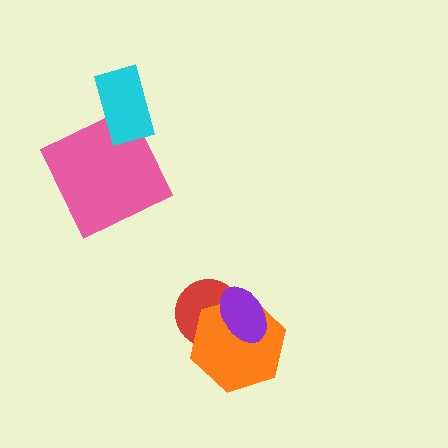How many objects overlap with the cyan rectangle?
1 object overlaps with the cyan rectangle.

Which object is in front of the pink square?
The cyan rectangle is in front of the pink square.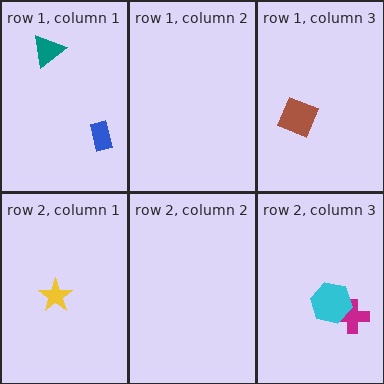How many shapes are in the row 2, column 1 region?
1.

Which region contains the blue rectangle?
The row 1, column 1 region.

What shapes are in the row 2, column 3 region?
The magenta cross, the cyan hexagon.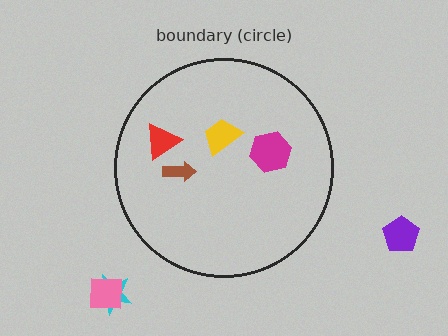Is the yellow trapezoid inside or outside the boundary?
Inside.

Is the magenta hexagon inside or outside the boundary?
Inside.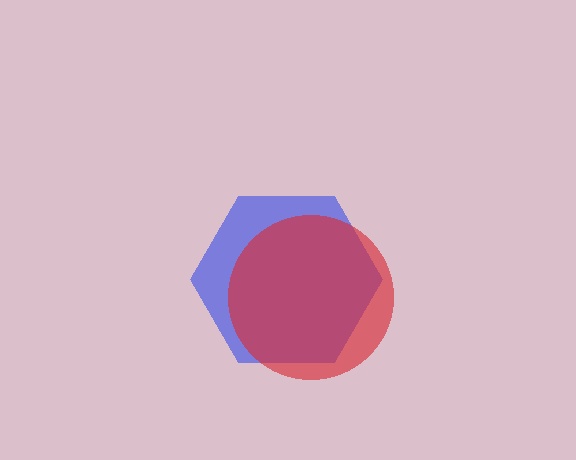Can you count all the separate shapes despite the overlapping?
Yes, there are 2 separate shapes.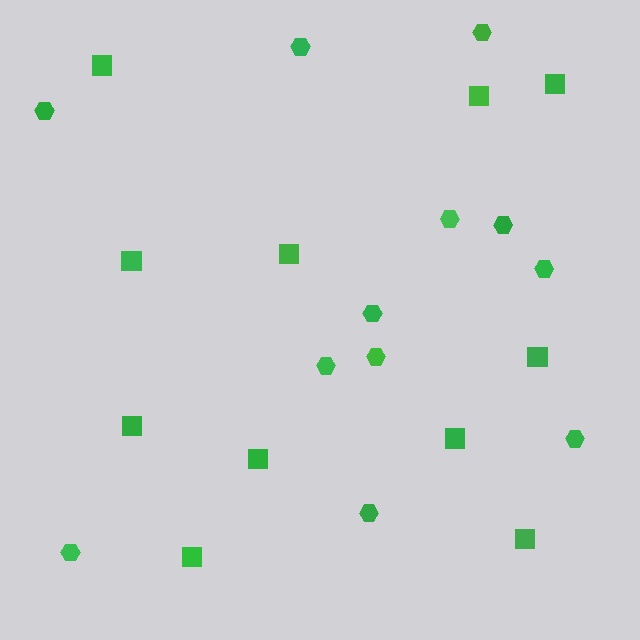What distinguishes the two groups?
There are 2 groups: one group of squares (11) and one group of hexagons (12).